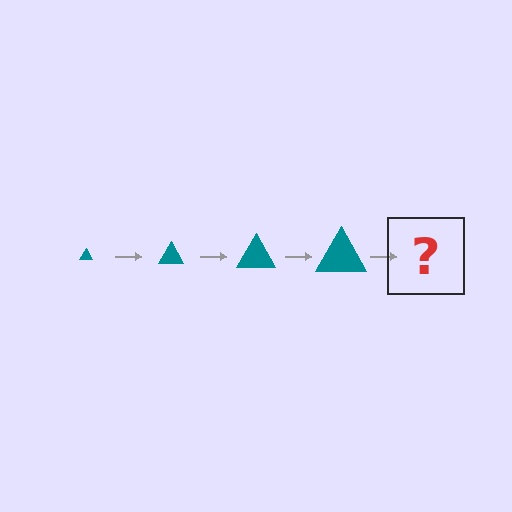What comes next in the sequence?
The next element should be a teal triangle, larger than the previous one.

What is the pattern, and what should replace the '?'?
The pattern is that the triangle gets progressively larger each step. The '?' should be a teal triangle, larger than the previous one.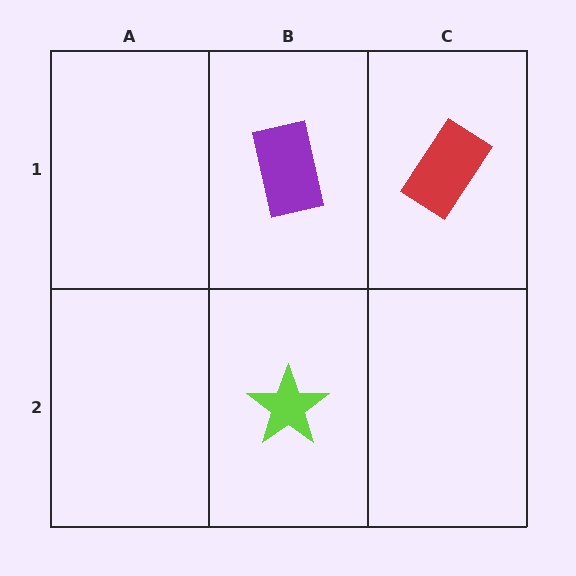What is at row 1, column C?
A red rectangle.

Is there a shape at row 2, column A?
No, that cell is empty.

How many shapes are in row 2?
1 shape.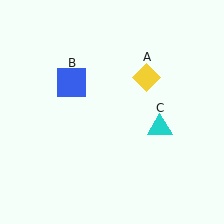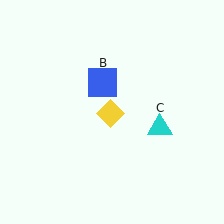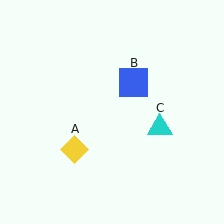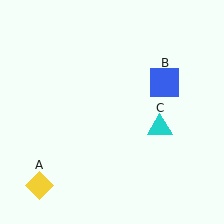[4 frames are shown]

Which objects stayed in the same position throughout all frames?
Cyan triangle (object C) remained stationary.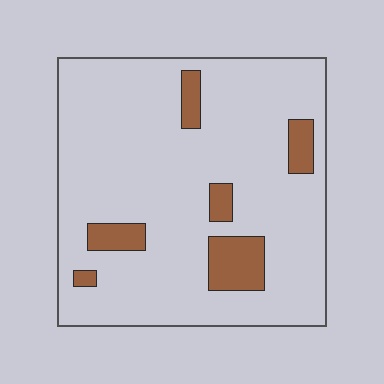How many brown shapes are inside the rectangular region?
6.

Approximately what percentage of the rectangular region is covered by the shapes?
Approximately 10%.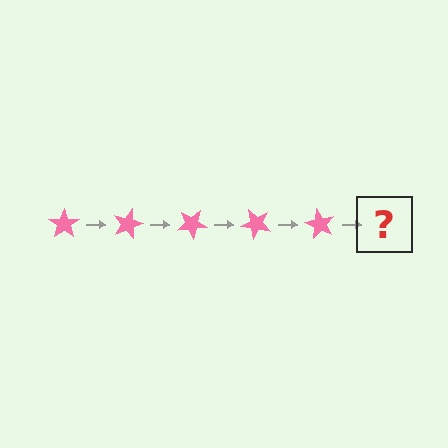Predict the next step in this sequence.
The next step is a pink star rotated 75 degrees.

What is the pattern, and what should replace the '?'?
The pattern is that the star rotates 15 degrees each step. The '?' should be a pink star rotated 75 degrees.